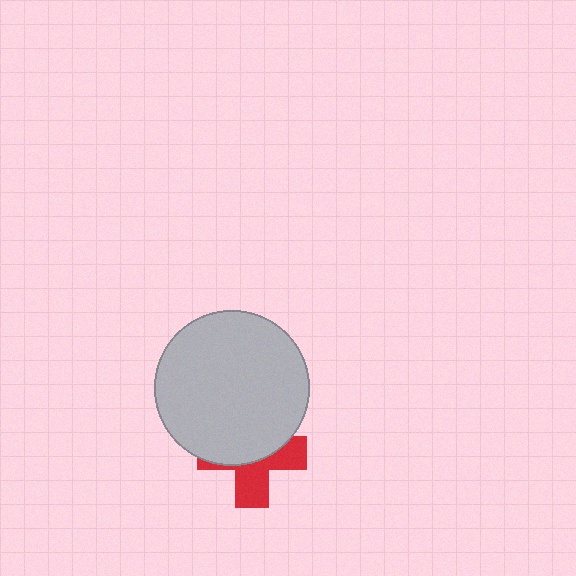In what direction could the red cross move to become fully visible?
The red cross could move down. That would shift it out from behind the light gray circle entirely.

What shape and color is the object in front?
The object in front is a light gray circle.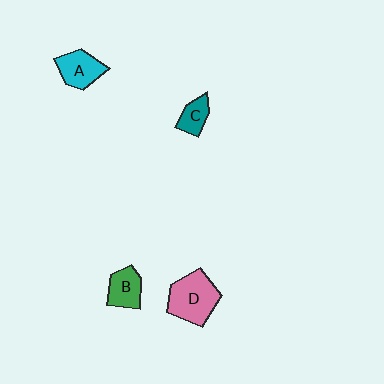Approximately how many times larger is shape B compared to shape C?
Approximately 1.4 times.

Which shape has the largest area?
Shape D (pink).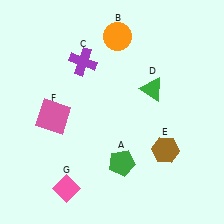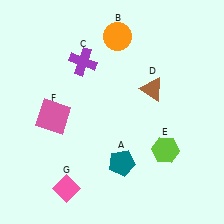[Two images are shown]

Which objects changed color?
A changed from green to teal. D changed from green to brown. E changed from brown to lime.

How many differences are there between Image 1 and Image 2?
There are 3 differences between the two images.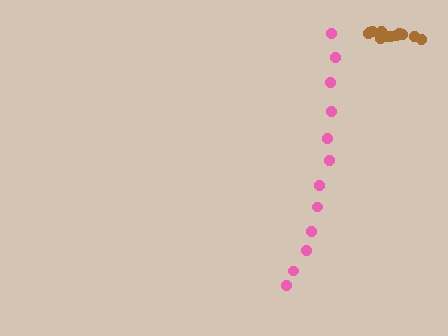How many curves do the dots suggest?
There are 2 distinct paths.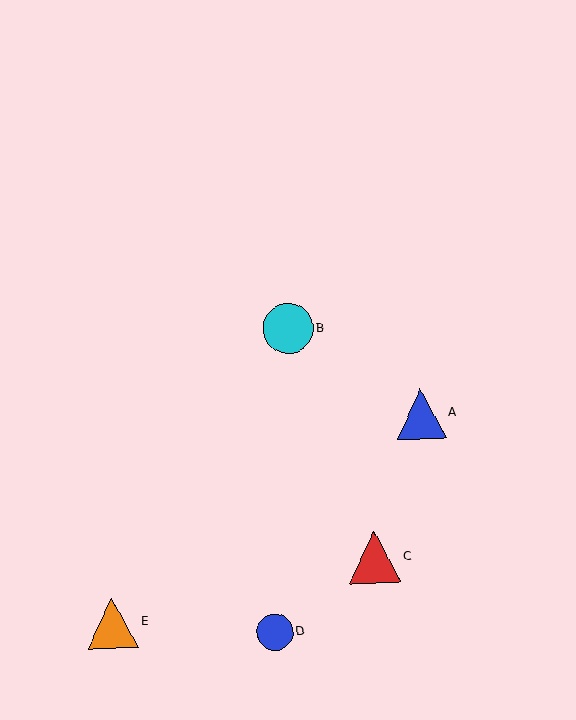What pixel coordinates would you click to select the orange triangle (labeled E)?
Click at (113, 623) to select the orange triangle E.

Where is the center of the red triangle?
The center of the red triangle is at (374, 557).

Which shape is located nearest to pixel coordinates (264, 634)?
The blue circle (labeled D) at (275, 632) is nearest to that location.